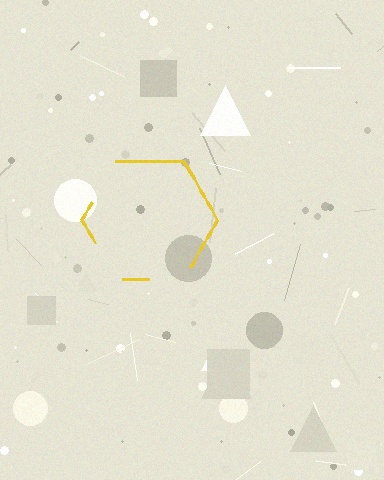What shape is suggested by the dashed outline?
The dashed outline suggests a hexagon.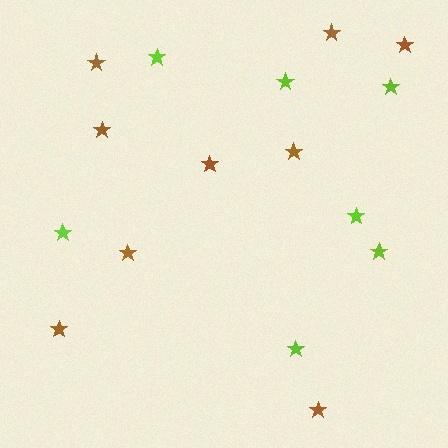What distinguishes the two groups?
There are 2 groups: one group of lime stars (7) and one group of brown stars (9).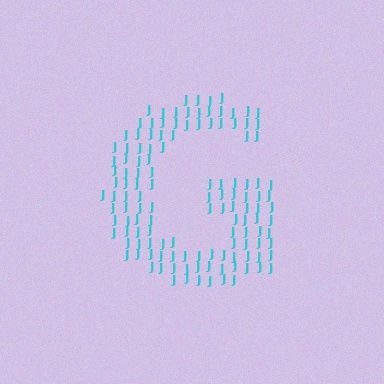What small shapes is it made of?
It is made of small letter J's.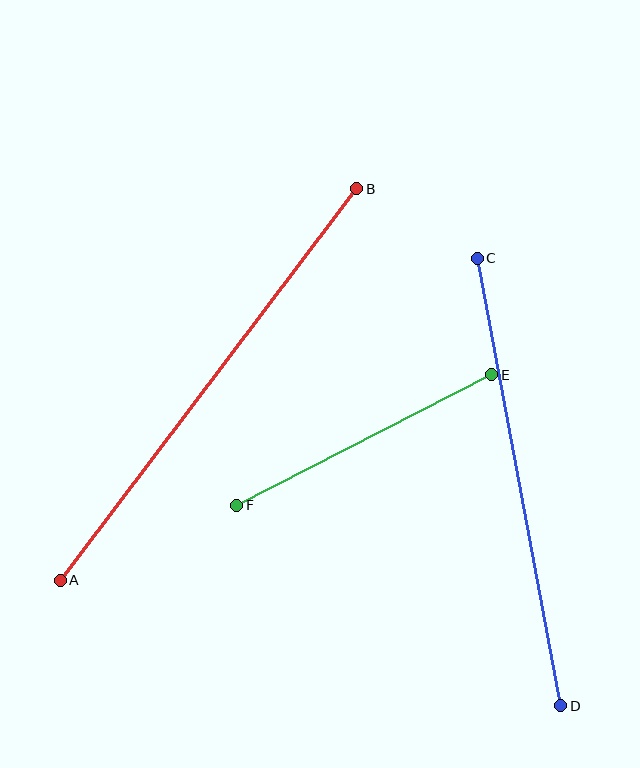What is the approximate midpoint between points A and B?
The midpoint is at approximately (209, 385) pixels.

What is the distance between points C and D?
The distance is approximately 455 pixels.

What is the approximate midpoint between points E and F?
The midpoint is at approximately (364, 440) pixels.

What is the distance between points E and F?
The distance is approximately 286 pixels.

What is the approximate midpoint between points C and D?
The midpoint is at approximately (519, 482) pixels.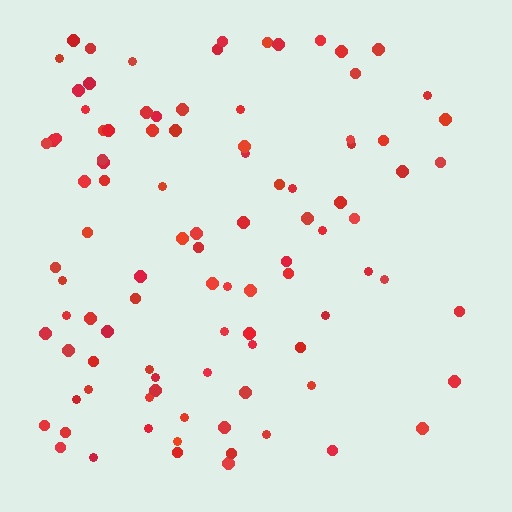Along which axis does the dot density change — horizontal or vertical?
Horizontal.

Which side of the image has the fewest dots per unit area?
The right.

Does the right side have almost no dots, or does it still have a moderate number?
Still a moderate number, just noticeably fewer than the left.